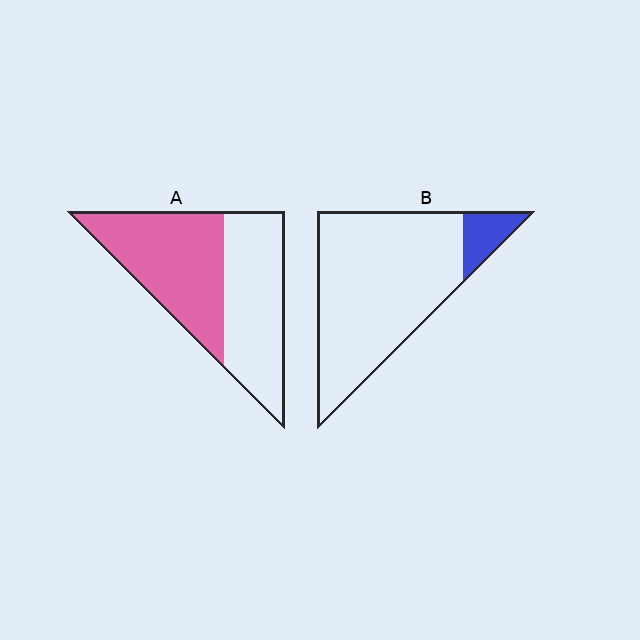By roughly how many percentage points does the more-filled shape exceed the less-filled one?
By roughly 40 percentage points (A over B).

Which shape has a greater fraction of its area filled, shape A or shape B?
Shape A.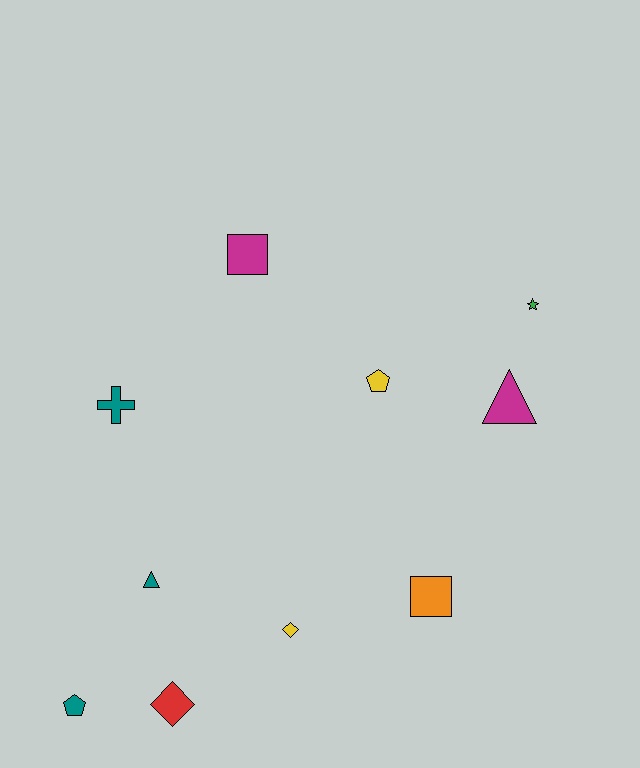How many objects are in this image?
There are 10 objects.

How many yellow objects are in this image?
There are 2 yellow objects.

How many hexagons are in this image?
There are no hexagons.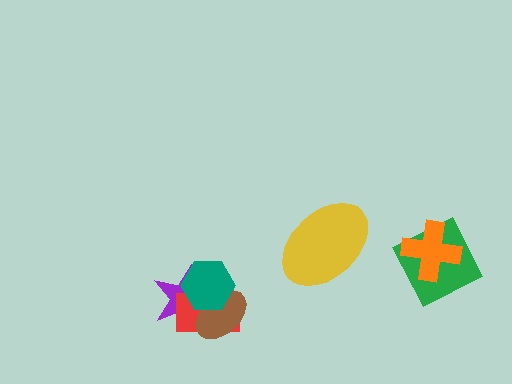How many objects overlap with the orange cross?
1 object overlaps with the orange cross.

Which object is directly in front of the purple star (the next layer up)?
The red rectangle is directly in front of the purple star.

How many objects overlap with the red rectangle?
3 objects overlap with the red rectangle.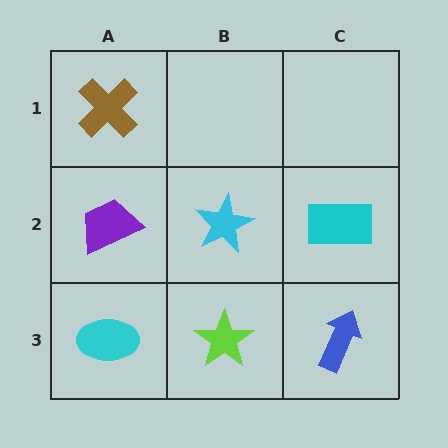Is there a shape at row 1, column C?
No, that cell is empty.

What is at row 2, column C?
A cyan rectangle.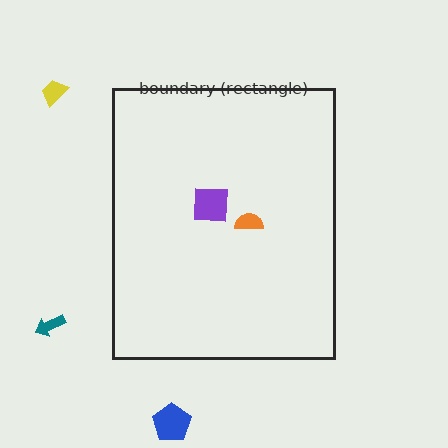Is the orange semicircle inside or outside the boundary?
Inside.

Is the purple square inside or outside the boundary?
Inside.